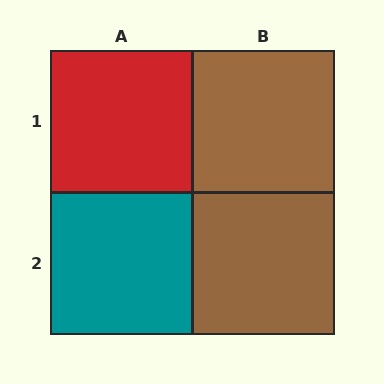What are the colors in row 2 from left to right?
Teal, brown.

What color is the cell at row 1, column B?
Brown.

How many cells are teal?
1 cell is teal.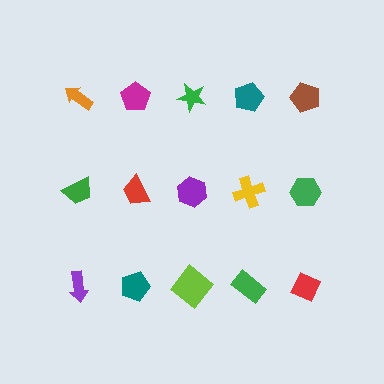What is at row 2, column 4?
A yellow cross.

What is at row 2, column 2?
A red trapezoid.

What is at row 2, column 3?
A purple hexagon.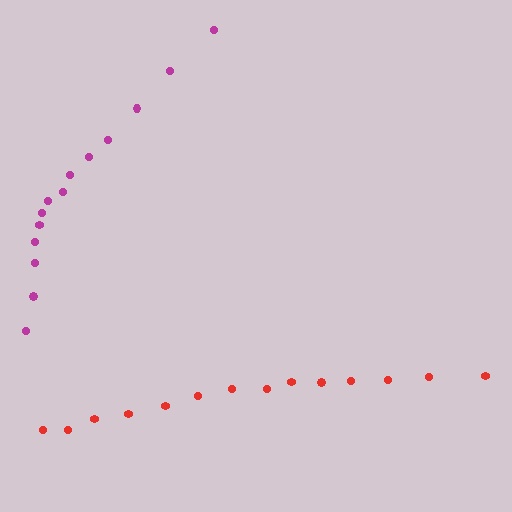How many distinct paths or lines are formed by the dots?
There are 2 distinct paths.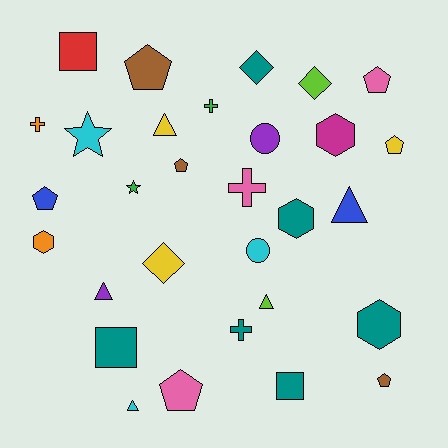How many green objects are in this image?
There are 2 green objects.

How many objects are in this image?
There are 30 objects.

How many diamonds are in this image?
There are 3 diamonds.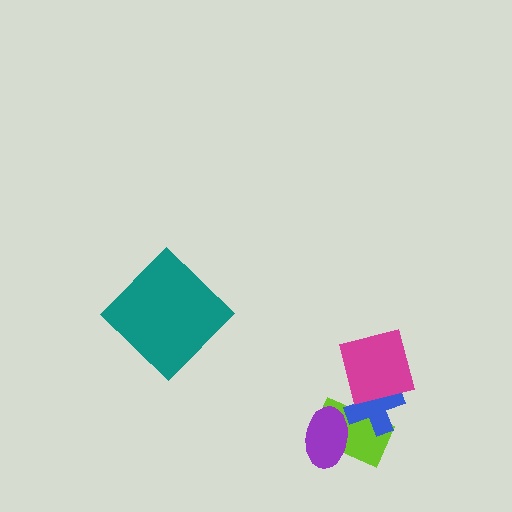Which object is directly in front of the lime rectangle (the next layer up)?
The purple ellipse is directly in front of the lime rectangle.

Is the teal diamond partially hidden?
No, no other shape covers it.